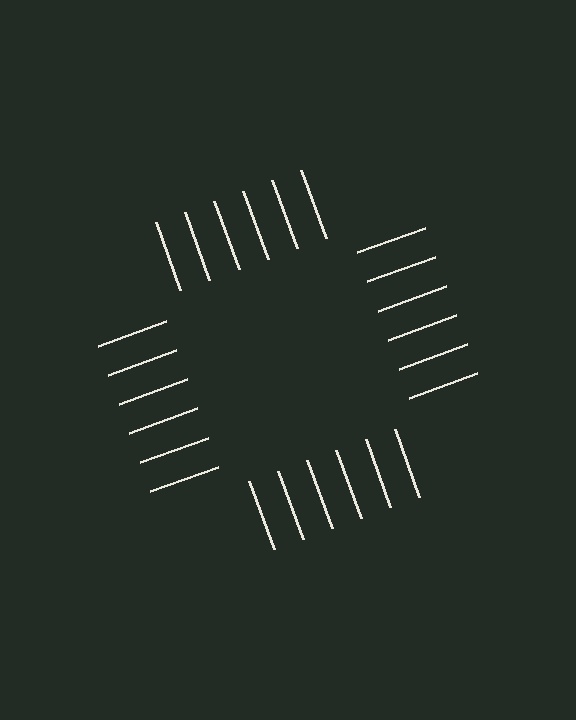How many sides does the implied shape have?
4 sides — the line-ends trace a square.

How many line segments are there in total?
24 — 6 along each of the 4 edges.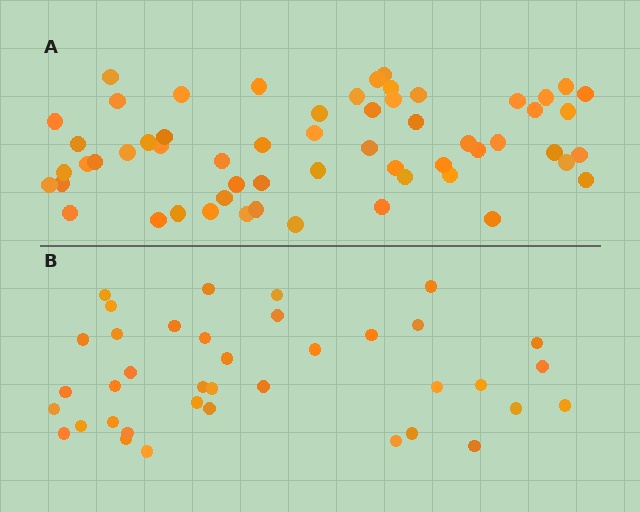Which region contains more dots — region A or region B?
Region A (the top region) has more dots.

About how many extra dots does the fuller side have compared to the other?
Region A has approximately 20 more dots than region B.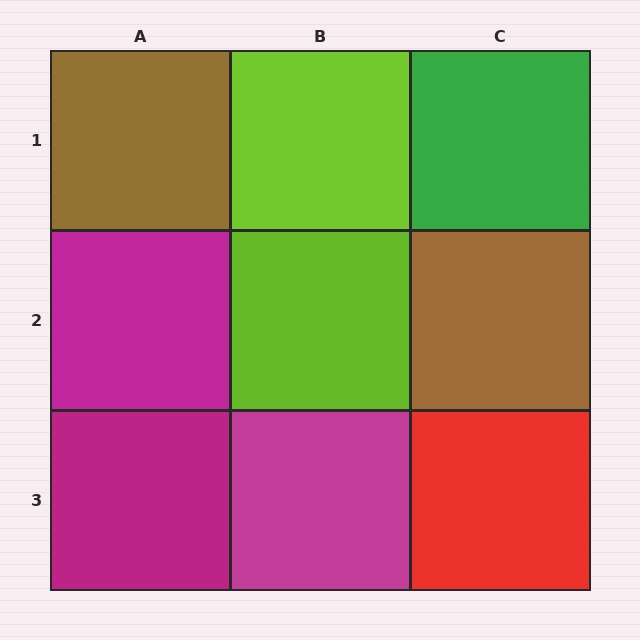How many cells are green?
1 cell is green.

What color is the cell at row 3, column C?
Red.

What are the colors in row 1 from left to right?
Brown, lime, green.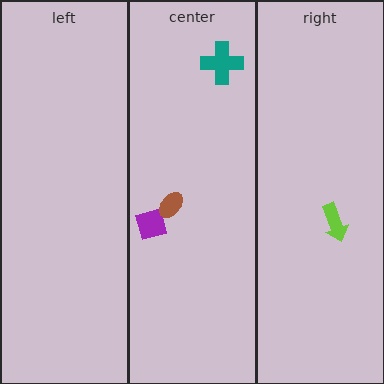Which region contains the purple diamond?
The center region.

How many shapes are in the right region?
1.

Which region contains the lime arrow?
The right region.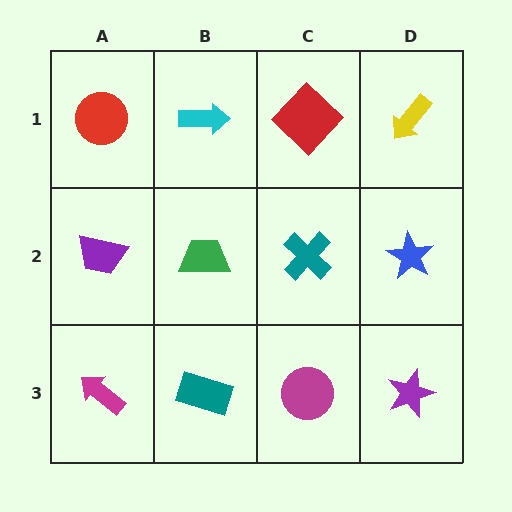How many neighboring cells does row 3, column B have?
3.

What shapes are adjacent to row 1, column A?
A purple trapezoid (row 2, column A), a cyan arrow (row 1, column B).